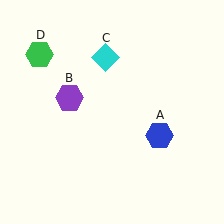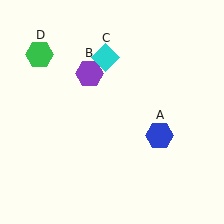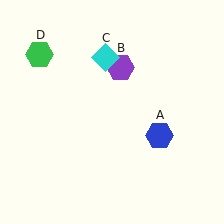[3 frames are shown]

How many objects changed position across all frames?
1 object changed position: purple hexagon (object B).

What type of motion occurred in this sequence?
The purple hexagon (object B) rotated clockwise around the center of the scene.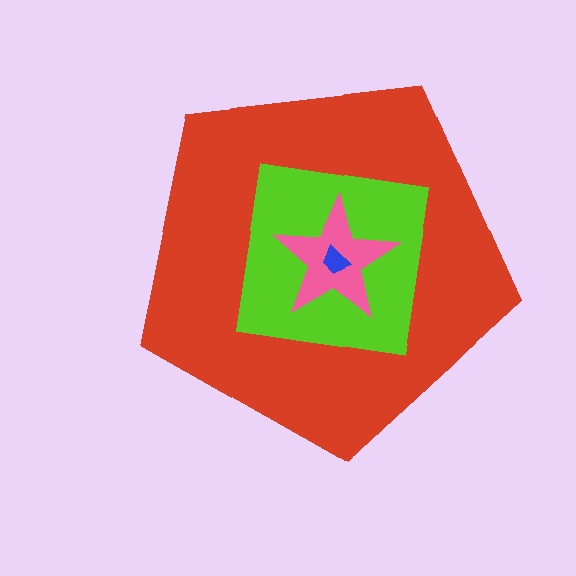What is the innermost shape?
The blue trapezoid.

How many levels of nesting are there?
4.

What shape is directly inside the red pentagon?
The lime square.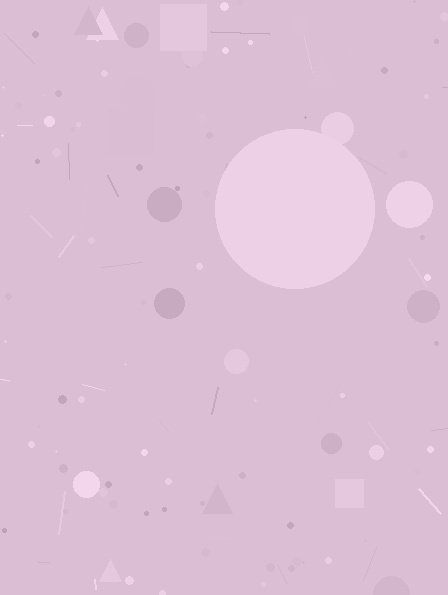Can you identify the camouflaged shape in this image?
The camouflaged shape is a circle.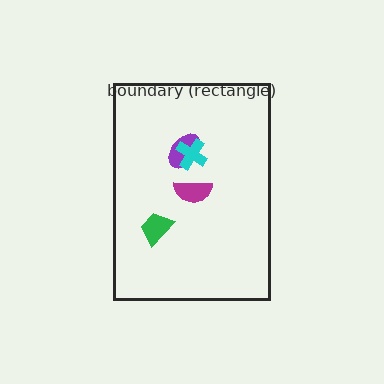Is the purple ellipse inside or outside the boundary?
Inside.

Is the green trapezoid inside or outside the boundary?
Inside.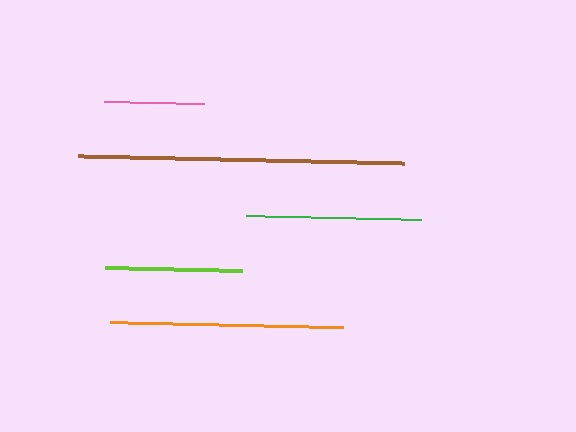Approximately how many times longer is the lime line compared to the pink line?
The lime line is approximately 1.4 times the length of the pink line.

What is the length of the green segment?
The green segment is approximately 175 pixels long.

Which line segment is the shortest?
The pink line is the shortest at approximately 100 pixels.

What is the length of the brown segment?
The brown segment is approximately 326 pixels long.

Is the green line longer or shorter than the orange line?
The orange line is longer than the green line.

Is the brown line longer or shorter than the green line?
The brown line is longer than the green line.